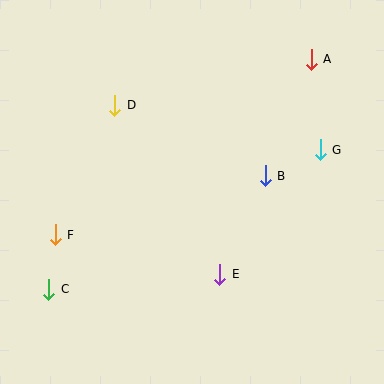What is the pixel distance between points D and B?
The distance between D and B is 166 pixels.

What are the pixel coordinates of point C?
Point C is at (49, 289).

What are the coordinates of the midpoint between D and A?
The midpoint between D and A is at (213, 82).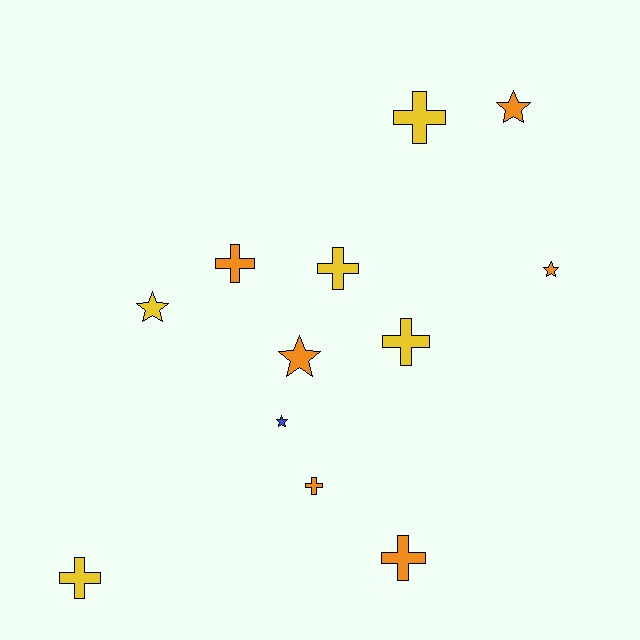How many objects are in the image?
There are 12 objects.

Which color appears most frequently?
Orange, with 6 objects.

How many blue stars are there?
There is 1 blue star.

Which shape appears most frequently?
Cross, with 7 objects.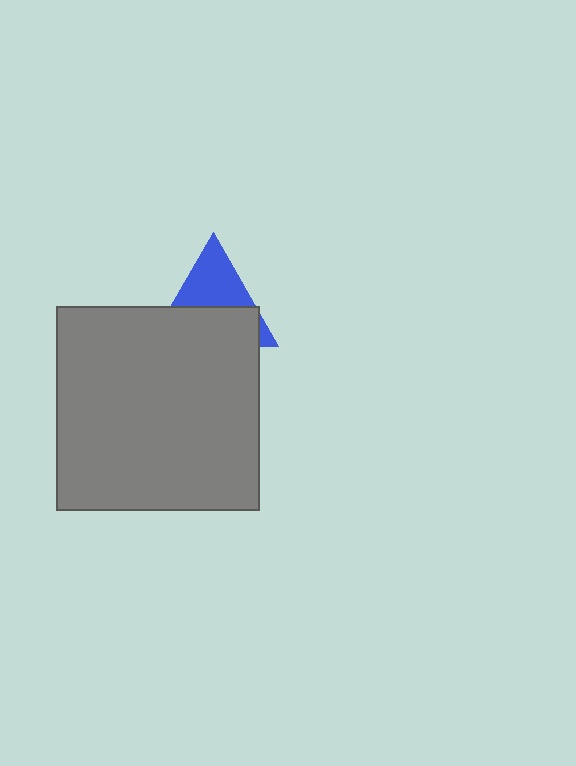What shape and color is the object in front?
The object in front is a gray square.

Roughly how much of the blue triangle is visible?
About half of it is visible (roughly 45%).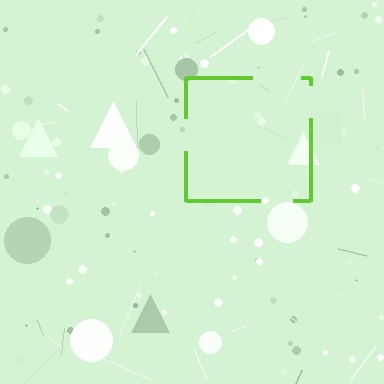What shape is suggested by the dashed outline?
The dashed outline suggests a square.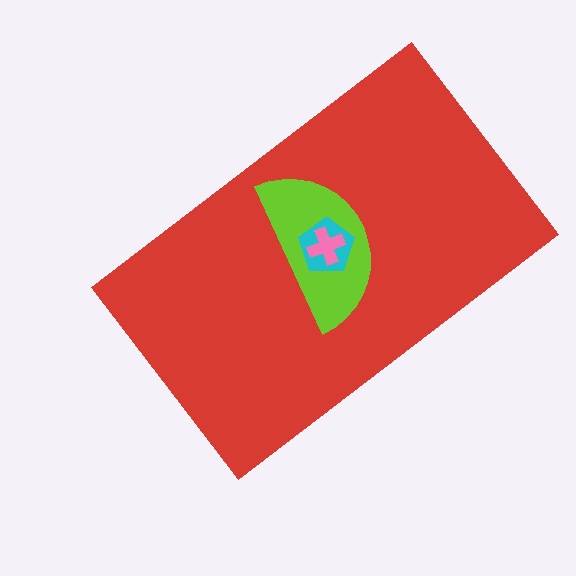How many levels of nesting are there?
4.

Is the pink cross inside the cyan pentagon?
Yes.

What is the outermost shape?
The red rectangle.